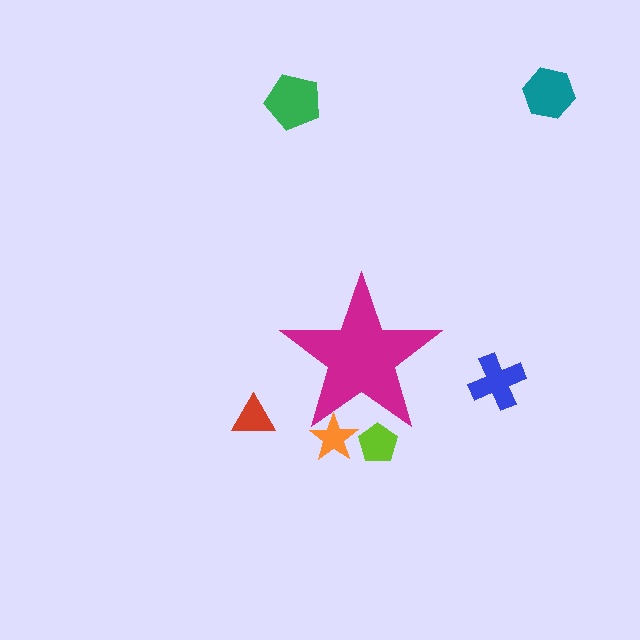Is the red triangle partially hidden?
No, the red triangle is fully visible.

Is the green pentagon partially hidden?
No, the green pentagon is fully visible.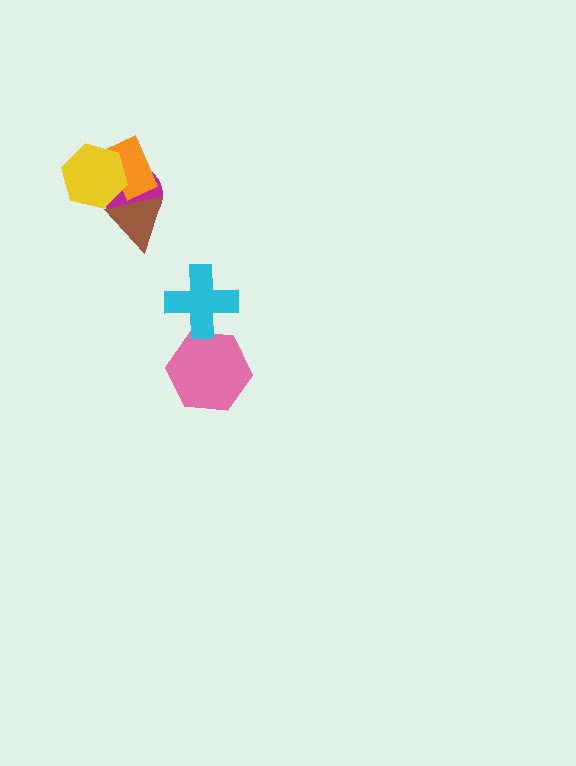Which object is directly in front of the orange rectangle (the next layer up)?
The brown triangle is directly in front of the orange rectangle.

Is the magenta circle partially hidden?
Yes, it is partially covered by another shape.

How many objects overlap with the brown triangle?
2 objects overlap with the brown triangle.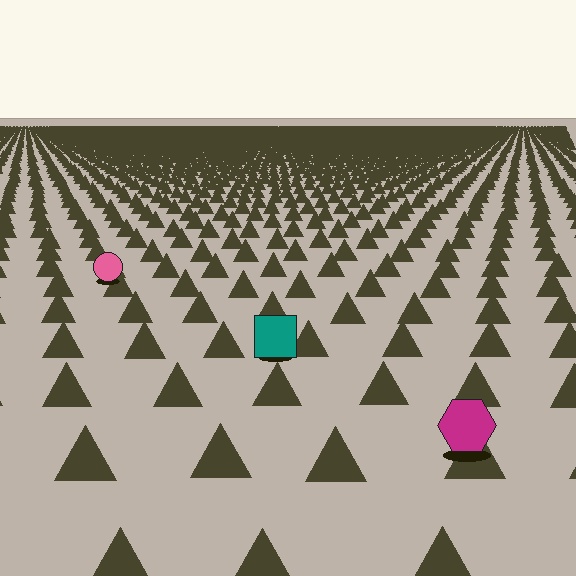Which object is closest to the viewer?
The magenta hexagon is closest. The texture marks near it are larger and more spread out.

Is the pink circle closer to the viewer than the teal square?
No. The teal square is closer — you can tell from the texture gradient: the ground texture is coarser near it.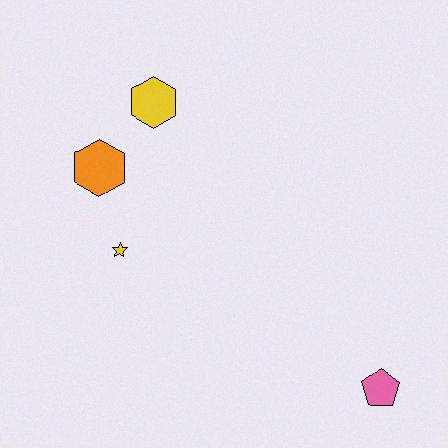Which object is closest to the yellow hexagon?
The orange hexagon is closest to the yellow hexagon.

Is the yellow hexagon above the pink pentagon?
Yes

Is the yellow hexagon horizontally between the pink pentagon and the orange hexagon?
Yes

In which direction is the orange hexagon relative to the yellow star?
The orange hexagon is above the yellow star.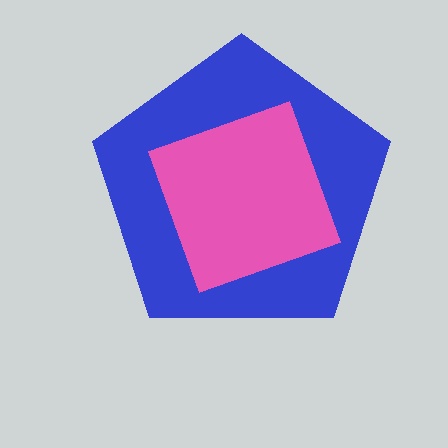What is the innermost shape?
The pink square.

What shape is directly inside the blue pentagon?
The pink square.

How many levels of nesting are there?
2.